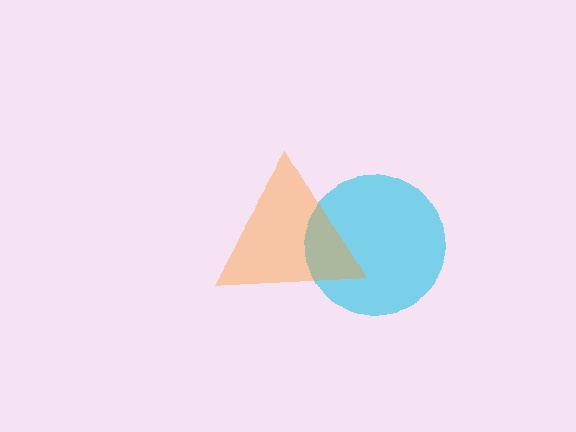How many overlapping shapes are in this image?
There are 2 overlapping shapes in the image.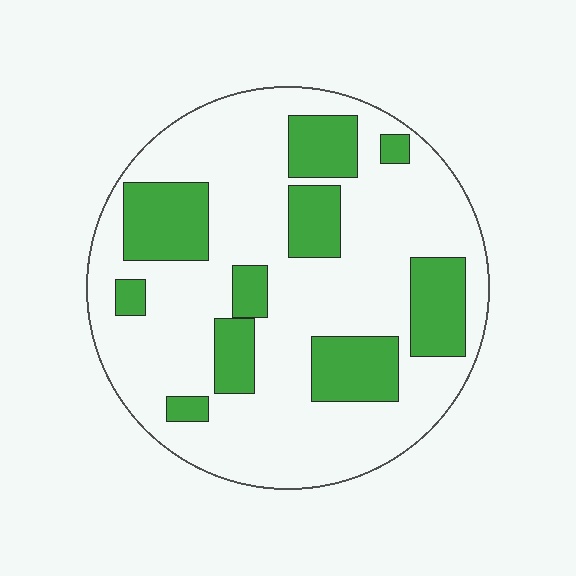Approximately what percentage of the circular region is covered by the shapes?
Approximately 25%.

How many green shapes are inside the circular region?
10.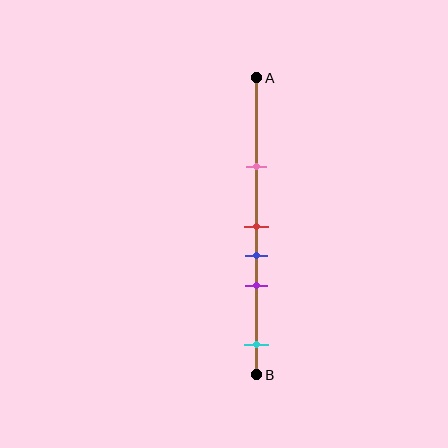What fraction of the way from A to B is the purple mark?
The purple mark is approximately 70% (0.7) of the way from A to B.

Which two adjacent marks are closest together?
The red and blue marks are the closest adjacent pair.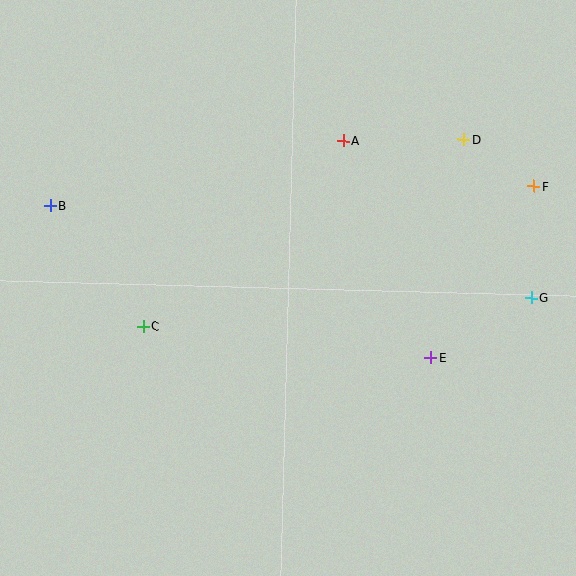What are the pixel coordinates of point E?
Point E is at (431, 358).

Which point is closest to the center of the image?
Point C at (143, 326) is closest to the center.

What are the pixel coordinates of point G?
Point G is at (531, 297).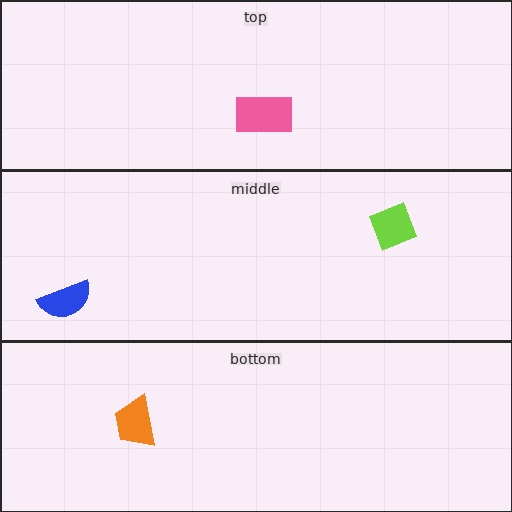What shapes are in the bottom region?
The orange trapezoid.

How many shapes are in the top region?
1.